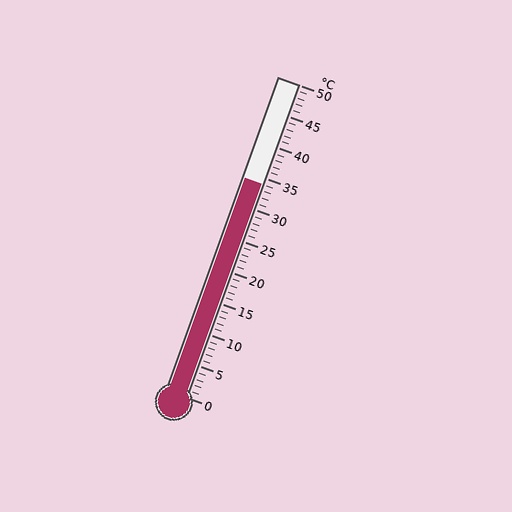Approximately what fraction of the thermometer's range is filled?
The thermometer is filled to approximately 70% of its range.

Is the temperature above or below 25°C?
The temperature is above 25°C.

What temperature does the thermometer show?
The thermometer shows approximately 34°C.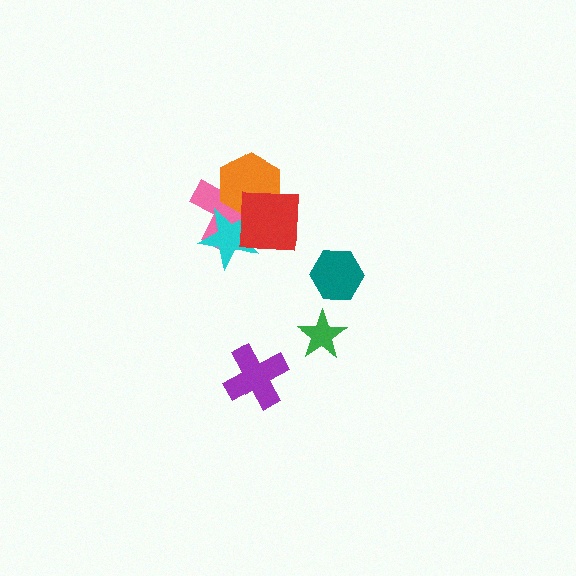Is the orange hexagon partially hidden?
Yes, it is partially covered by another shape.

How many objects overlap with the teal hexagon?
0 objects overlap with the teal hexagon.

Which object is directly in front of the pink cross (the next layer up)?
The orange hexagon is directly in front of the pink cross.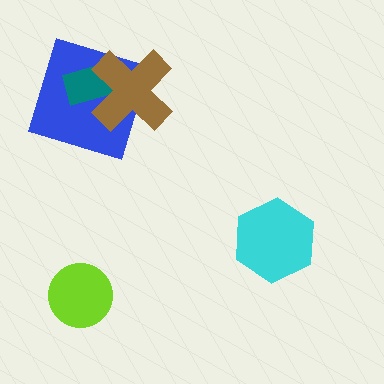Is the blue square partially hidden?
Yes, it is partially covered by another shape.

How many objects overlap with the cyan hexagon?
0 objects overlap with the cyan hexagon.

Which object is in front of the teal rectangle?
The brown cross is in front of the teal rectangle.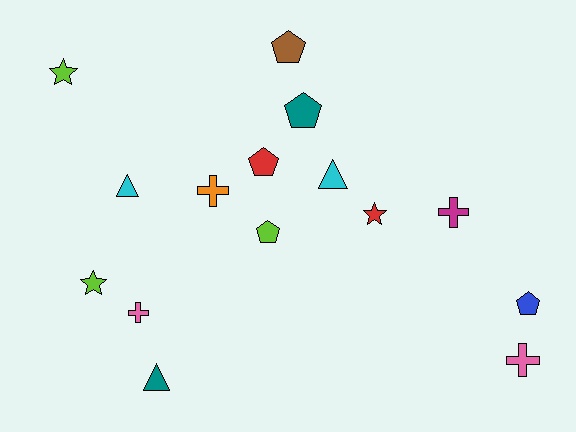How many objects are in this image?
There are 15 objects.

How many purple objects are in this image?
There are no purple objects.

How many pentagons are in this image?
There are 5 pentagons.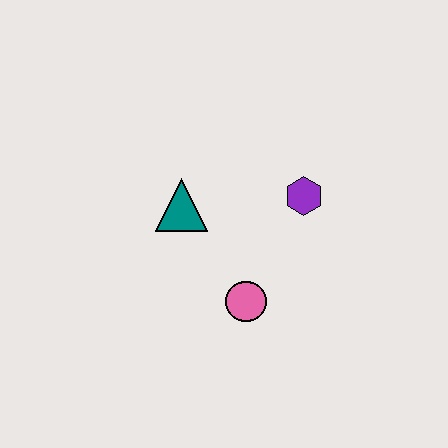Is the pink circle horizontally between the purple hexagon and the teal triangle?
Yes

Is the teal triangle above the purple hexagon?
No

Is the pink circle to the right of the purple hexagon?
No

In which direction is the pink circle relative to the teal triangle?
The pink circle is below the teal triangle.